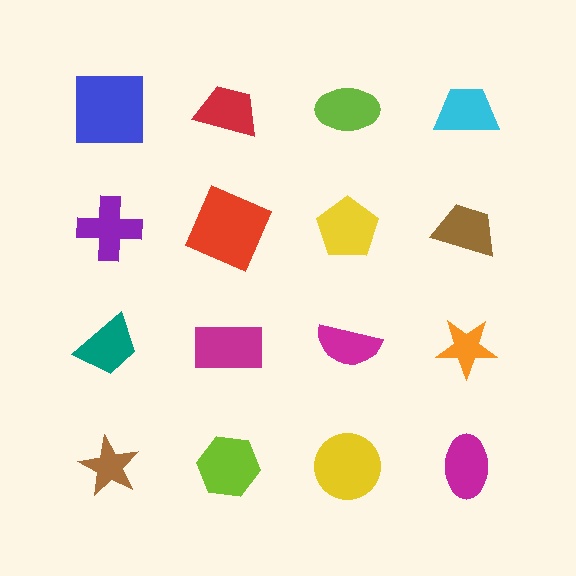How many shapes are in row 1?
4 shapes.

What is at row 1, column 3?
A lime ellipse.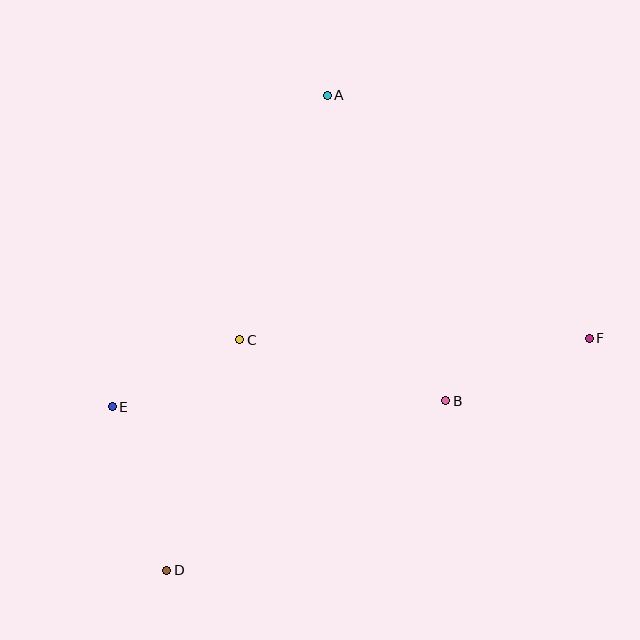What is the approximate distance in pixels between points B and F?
The distance between B and F is approximately 156 pixels.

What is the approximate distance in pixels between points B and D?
The distance between B and D is approximately 326 pixels.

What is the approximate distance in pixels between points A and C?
The distance between A and C is approximately 260 pixels.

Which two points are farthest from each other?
Points A and D are farthest from each other.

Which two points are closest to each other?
Points C and E are closest to each other.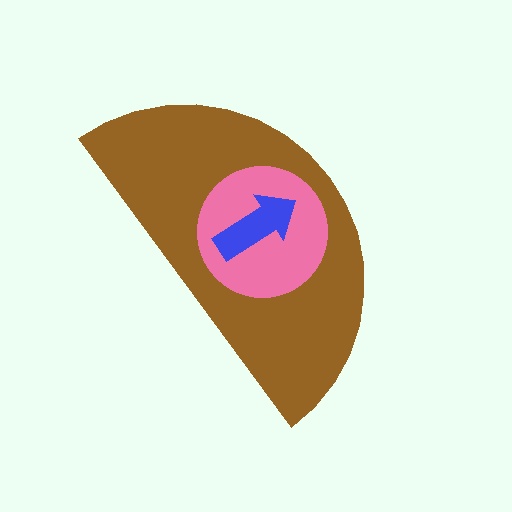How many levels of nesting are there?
3.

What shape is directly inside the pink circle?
The blue arrow.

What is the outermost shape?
The brown semicircle.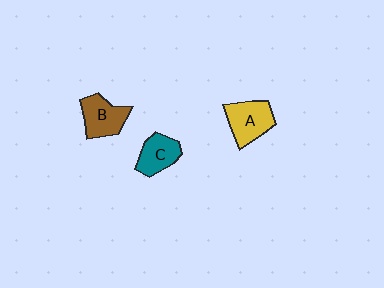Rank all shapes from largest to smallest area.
From largest to smallest: A (yellow), B (brown), C (teal).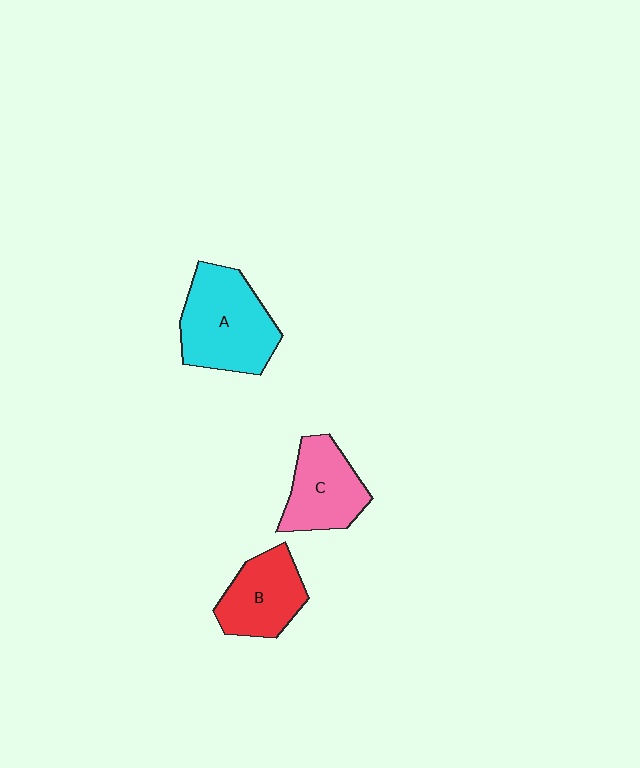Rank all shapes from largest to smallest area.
From largest to smallest: A (cyan), C (pink), B (red).